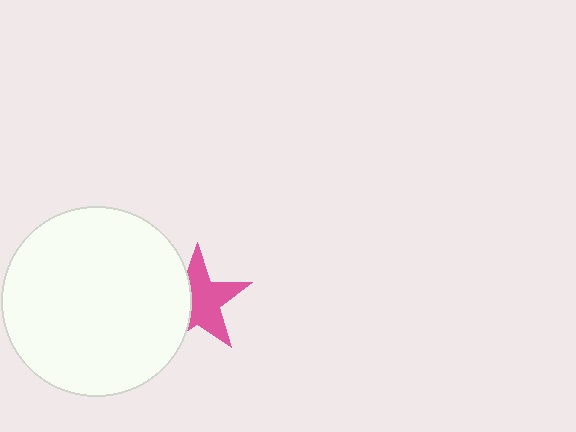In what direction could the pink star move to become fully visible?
The pink star could move right. That would shift it out from behind the white circle entirely.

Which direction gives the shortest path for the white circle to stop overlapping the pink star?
Moving left gives the shortest separation.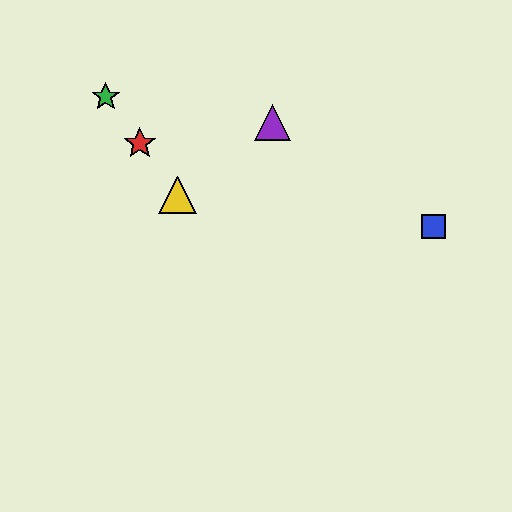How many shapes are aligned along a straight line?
3 shapes (the red star, the green star, the yellow triangle) are aligned along a straight line.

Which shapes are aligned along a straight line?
The red star, the green star, the yellow triangle are aligned along a straight line.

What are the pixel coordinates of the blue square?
The blue square is at (433, 227).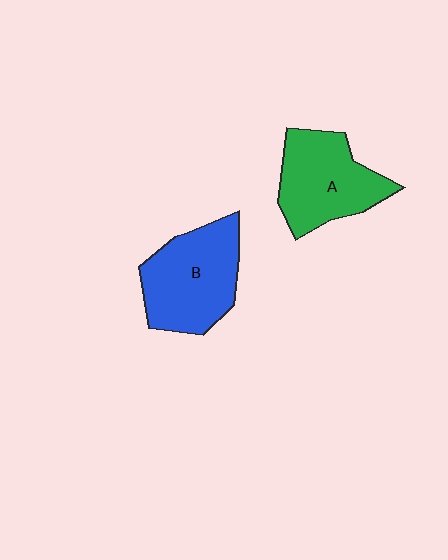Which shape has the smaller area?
Shape A (green).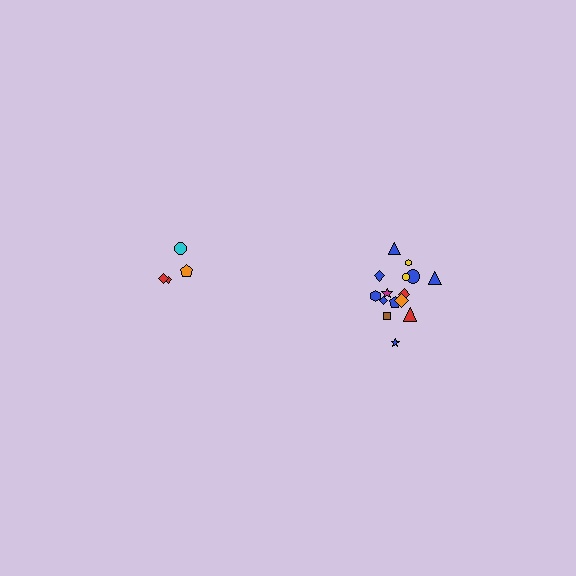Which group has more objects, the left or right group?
The right group.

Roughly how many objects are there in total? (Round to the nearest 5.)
Roughly 20 objects in total.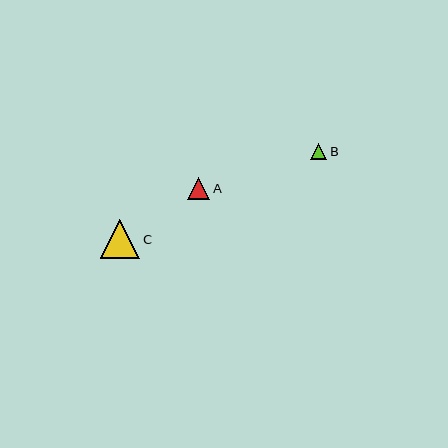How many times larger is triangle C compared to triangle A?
Triangle C is approximately 1.8 times the size of triangle A.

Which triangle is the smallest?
Triangle B is the smallest with a size of approximately 16 pixels.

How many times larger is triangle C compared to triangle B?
Triangle C is approximately 2.4 times the size of triangle B.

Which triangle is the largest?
Triangle C is the largest with a size of approximately 40 pixels.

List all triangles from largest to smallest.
From largest to smallest: C, A, B.